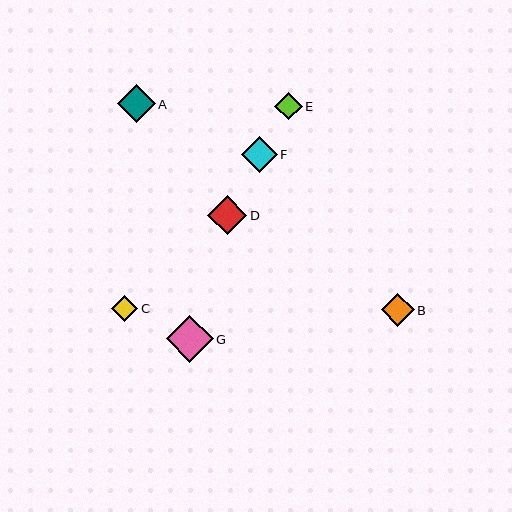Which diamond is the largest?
Diamond G is the largest with a size of approximately 47 pixels.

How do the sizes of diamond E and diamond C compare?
Diamond E and diamond C are approximately the same size.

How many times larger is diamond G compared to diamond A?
Diamond G is approximately 1.2 times the size of diamond A.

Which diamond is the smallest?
Diamond C is the smallest with a size of approximately 26 pixels.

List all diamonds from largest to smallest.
From largest to smallest: G, D, A, F, B, E, C.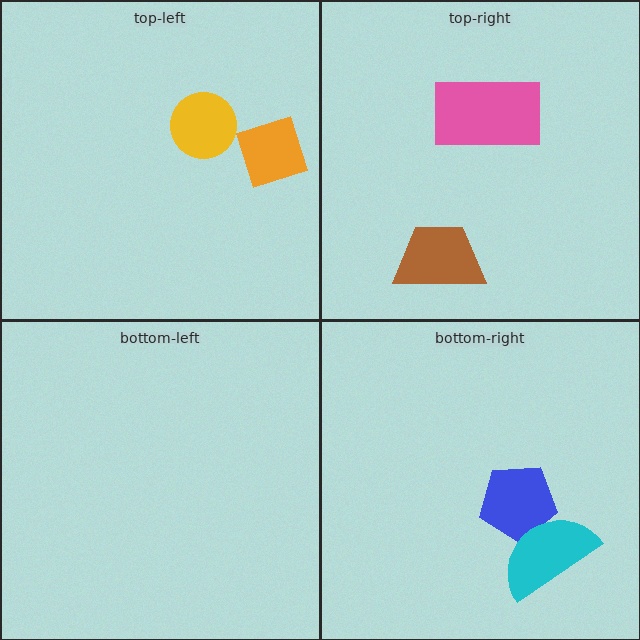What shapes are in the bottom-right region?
The blue pentagon, the cyan semicircle.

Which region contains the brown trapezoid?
The top-right region.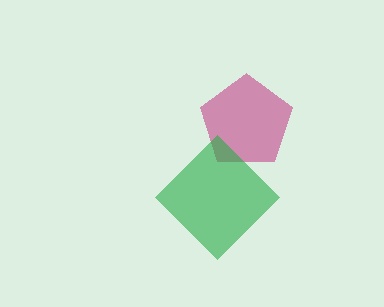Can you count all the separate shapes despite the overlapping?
Yes, there are 2 separate shapes.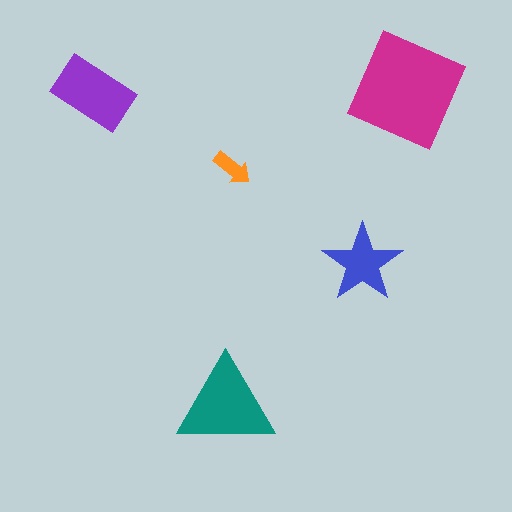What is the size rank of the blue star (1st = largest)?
4th.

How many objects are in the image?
There are 5 objects in the image.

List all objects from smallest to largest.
The orange arrow, the blue star, the purple rectangle, the teal triangle, the magenta diamond.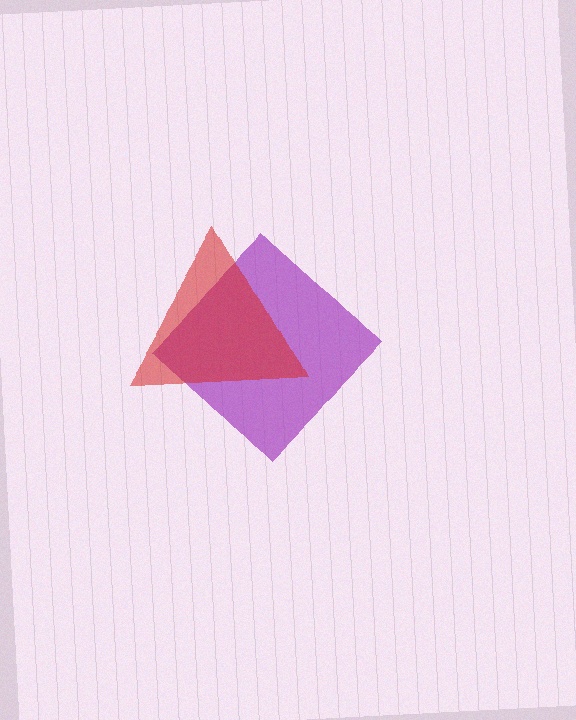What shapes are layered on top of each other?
The layered shapes are: a purple diamond, a red triangle.